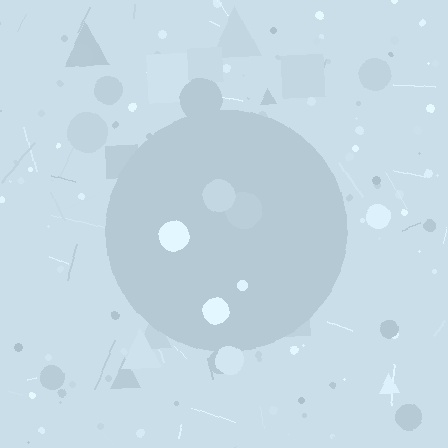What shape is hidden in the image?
A circle is hidden in the image.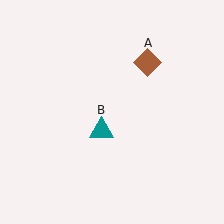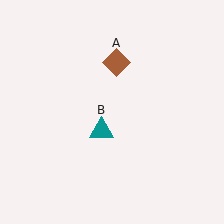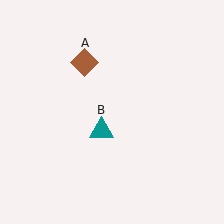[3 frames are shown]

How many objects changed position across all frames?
1 object changed position: brown diamond (object A).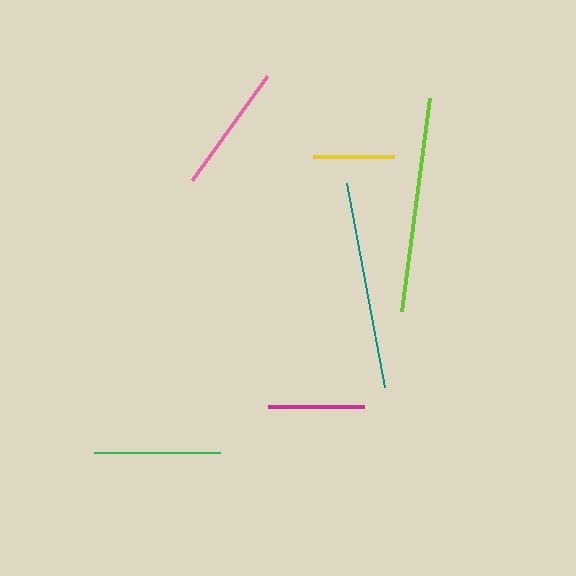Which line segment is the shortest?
The yellow line is the shortest at approximately 81 pixels.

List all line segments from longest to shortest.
From longest to shortest: lime, teal, pink, green, magenta, yellow.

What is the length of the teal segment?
The teal segment is approximately 207 pixels long.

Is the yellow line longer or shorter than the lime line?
The lime line is longer than the yellow line.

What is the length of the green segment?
The green segment is approximately 126 pixels long.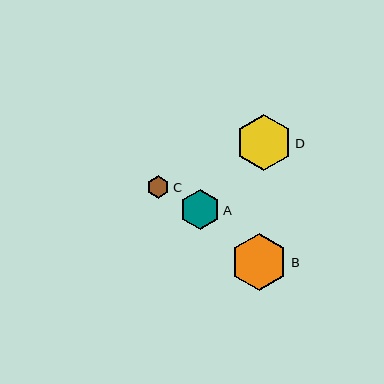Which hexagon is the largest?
Hexagon B is the largest with a size of approximately 57 pixels.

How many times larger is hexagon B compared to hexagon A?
Hexagon B is approximately 1.4 times the size of hexagon A.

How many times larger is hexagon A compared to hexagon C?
Hexagon A is approximately 1.7 times the size of hexagon C.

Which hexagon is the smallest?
Hexagon C is the smallest with a size of approximately 23 pixels.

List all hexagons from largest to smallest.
From largest to smallest: B, D, A, C.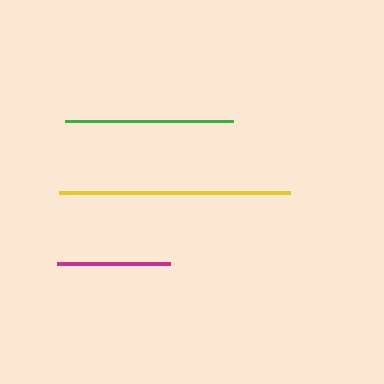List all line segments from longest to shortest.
From longest to shortest: yellow, green, magenta.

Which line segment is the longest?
The yellow line is the longest at approximately 231 pixels.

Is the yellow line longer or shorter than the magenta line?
The yellow line is longer than the magenta line.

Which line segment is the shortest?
The magenta line is the shortest at approximately 113 pixels.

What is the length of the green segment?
The green segment is approximately 168 pixels long.